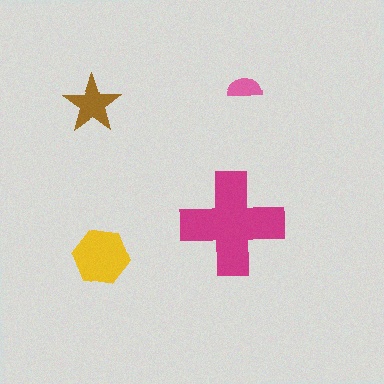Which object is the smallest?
The pink semicircle.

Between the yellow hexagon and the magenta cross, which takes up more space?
The magenta cross.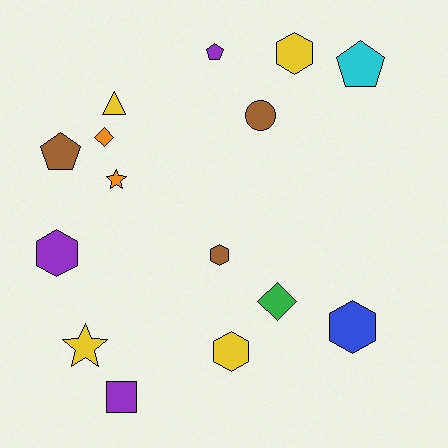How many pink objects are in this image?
There are no pink objects.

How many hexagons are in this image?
There are 5 hexagons.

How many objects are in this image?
There are 15 objects.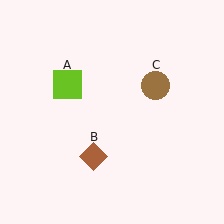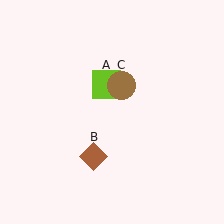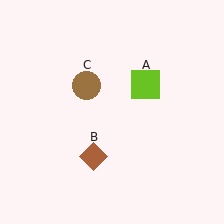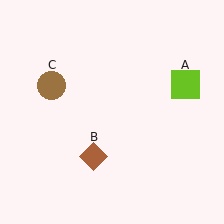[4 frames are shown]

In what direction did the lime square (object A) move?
The lime square (object A) moved right.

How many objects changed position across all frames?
2 objects changed position: lime square (object A), brown circle (object C).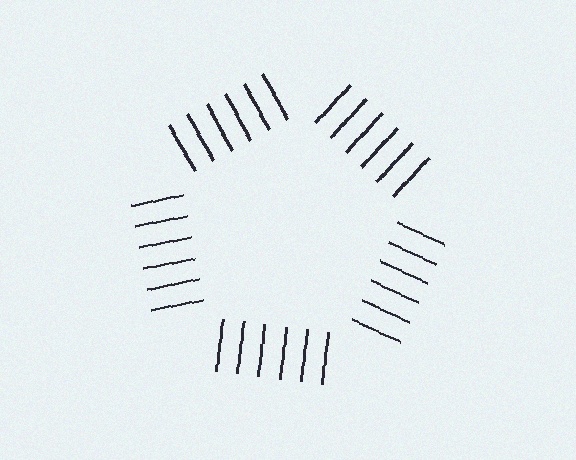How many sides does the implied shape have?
5 sides — the line-ends trace a pentagon.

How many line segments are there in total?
30 — 6 along each of the 5 edges.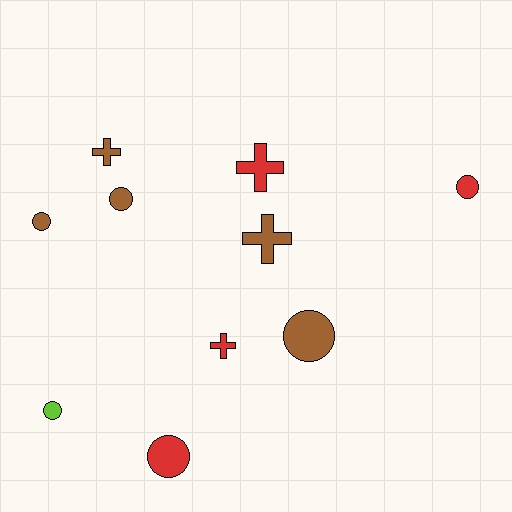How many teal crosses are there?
There are no teal crosses.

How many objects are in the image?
There are 10 objects.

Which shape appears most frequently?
Circle, with 6 objects.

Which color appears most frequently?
Brown, with 5 objects.